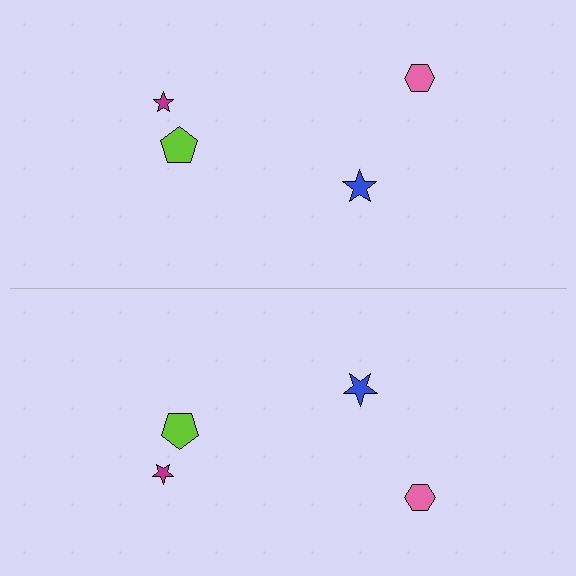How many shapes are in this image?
There are 8 shapes in this image.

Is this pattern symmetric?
Yes, this pattern has bilateral (reflection) symmetry.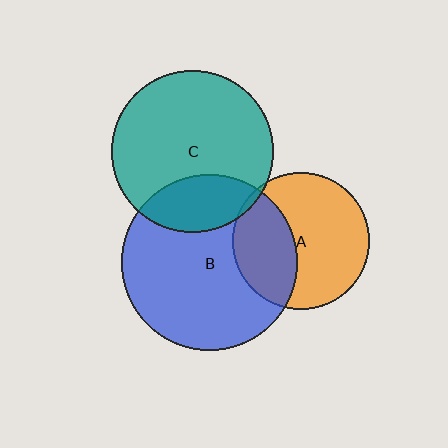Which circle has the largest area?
Circle B (blue).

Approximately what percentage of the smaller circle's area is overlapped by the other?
Approximately 25%.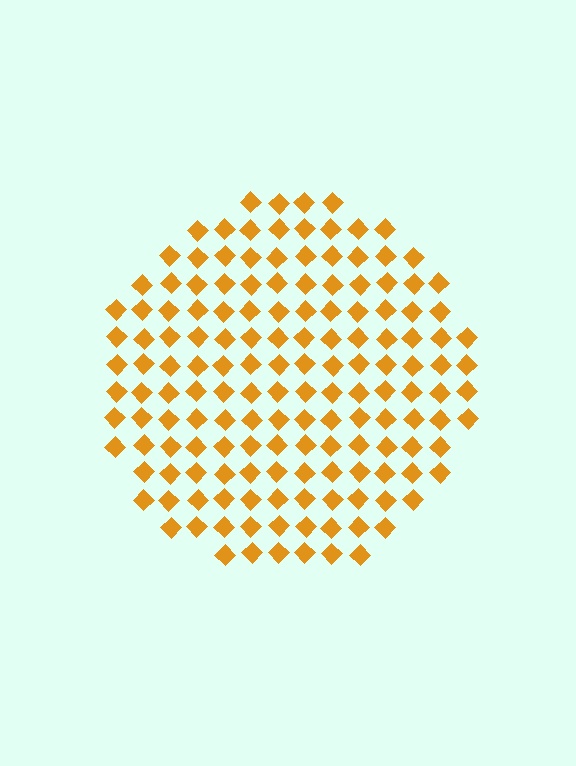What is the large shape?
The large shape is a circle.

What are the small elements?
The small elements are diamonds.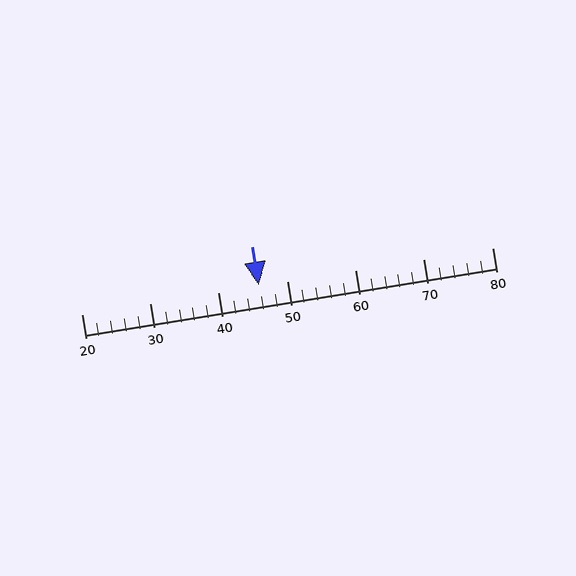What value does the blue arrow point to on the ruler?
The blue arrow points to approximately 46.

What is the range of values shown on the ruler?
The ruler shows values from 20 to 80.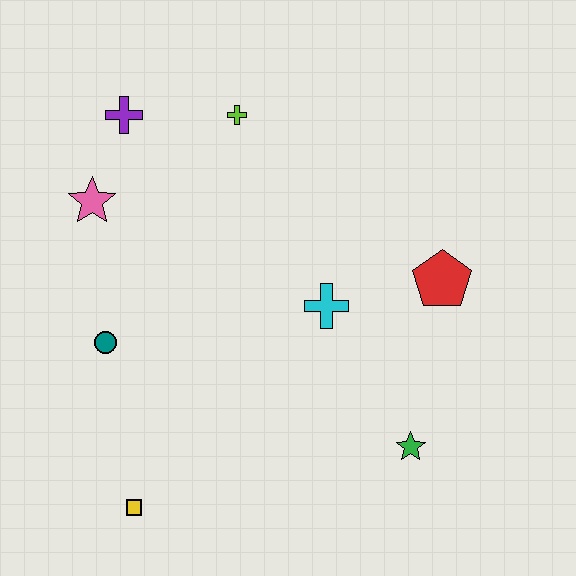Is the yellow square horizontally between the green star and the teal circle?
Yes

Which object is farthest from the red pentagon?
The yellow square is farthest from the red pentagon.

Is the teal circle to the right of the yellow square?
No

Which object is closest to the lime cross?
The purple cross is closest to the lime cross.